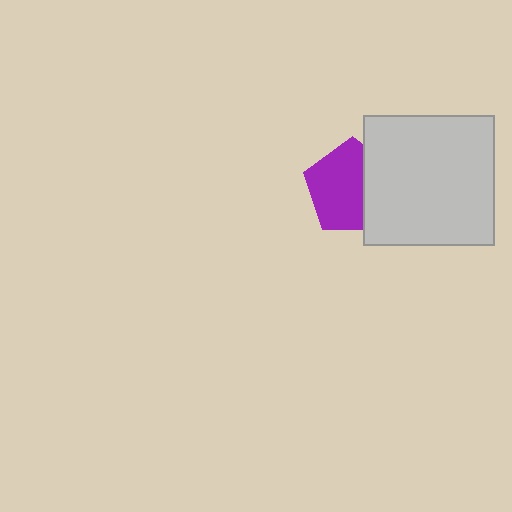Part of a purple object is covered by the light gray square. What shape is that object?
It is a pentagon.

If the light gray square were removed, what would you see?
You would see the complete purple pentagon.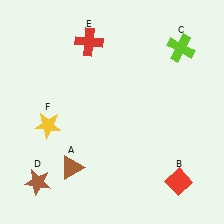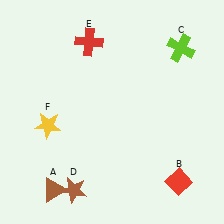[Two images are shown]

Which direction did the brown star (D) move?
The brown star (D) moved right.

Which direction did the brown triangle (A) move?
The brown triangle (A) moved down.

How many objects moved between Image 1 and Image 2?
2 objects moved between the two images.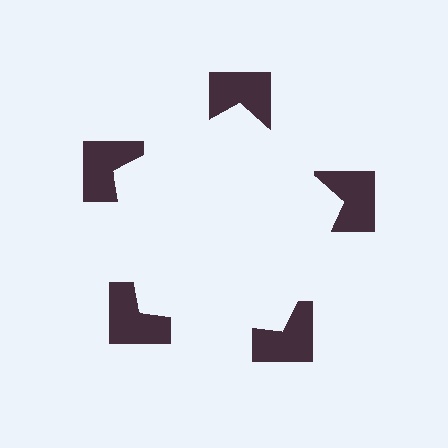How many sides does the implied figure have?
5 sides.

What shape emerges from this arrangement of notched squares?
An illusory pentagon — its edges are inferred from the aligned wedge cuts in the notched squares, not physically drawn.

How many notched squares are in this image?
There are 5 — one at each vertex of the illusory pentagon.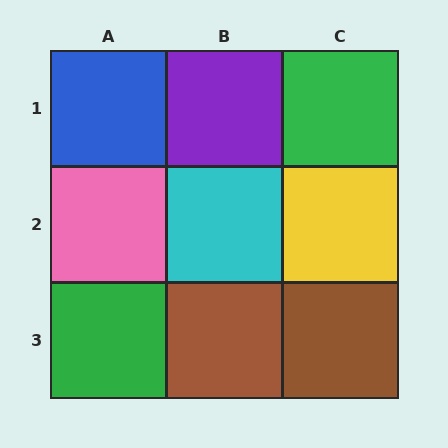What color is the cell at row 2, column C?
Yellow.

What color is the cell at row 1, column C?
Green.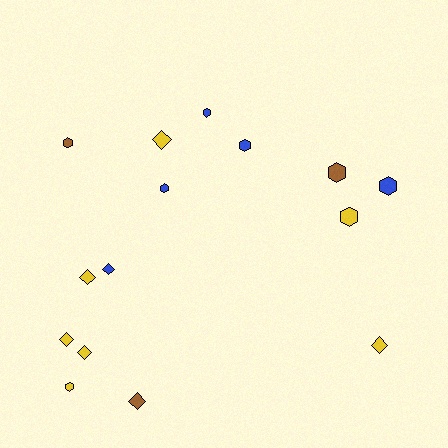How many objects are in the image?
There are 15 objects.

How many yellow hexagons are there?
There are 2 yellow hexagons.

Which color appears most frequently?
Yellow, with 7 objects.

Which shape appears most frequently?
Hexagon, with 8 objects.